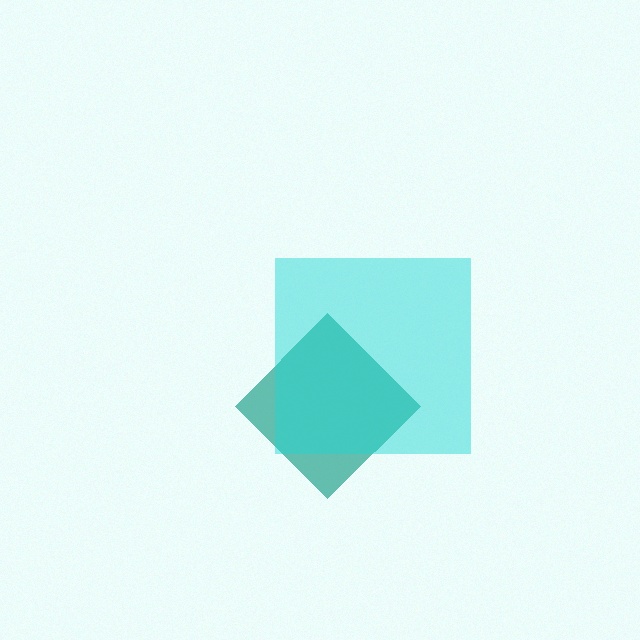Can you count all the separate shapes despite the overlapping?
Yes, there are 2 separate shapes.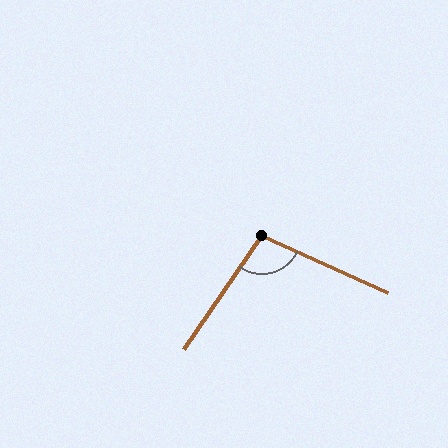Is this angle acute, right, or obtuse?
It is obtuse.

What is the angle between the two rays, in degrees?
Approximately 100 degrees.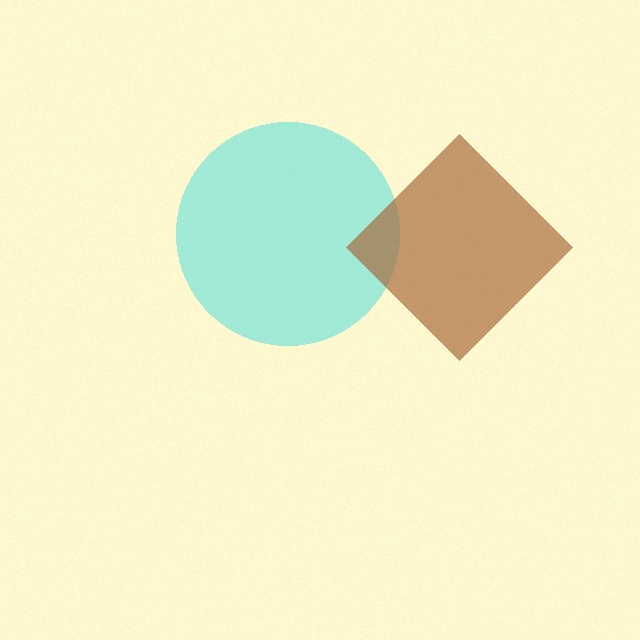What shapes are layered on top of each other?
The layered shapes are: a cyan circle, a brown diamond.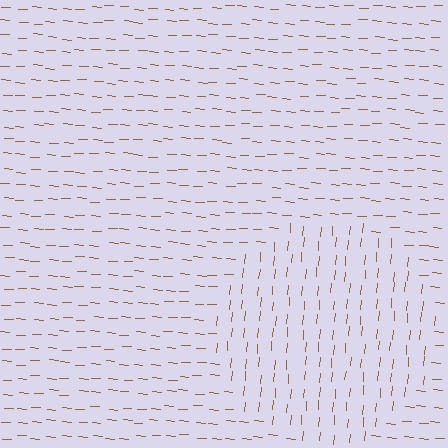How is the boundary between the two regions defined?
The boundary is defined purely by a change in line orientation (approximately 89 degrees difference). All lines are the same color and thickness.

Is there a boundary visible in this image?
Yes, there is a texture boundary formed by a change in line orientation.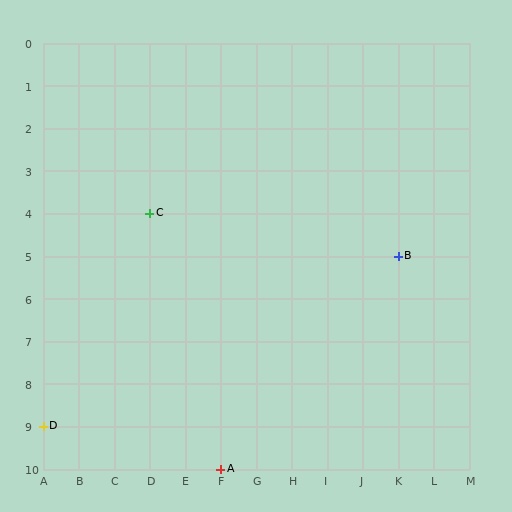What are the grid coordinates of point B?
Point B is at grid coordinates (K, 5).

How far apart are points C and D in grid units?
Points C and D are 3 columns and 5 rows apart (about 5.8 grid units diagonally).